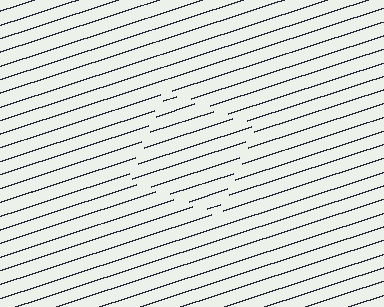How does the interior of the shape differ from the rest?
The interior of the shape contains the same grating, shifted by half a period — the contour is defined by the phase discontinuity where line-ends from the inner and outer gratings abut.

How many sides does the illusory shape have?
4 sides — the line-ends trace a square.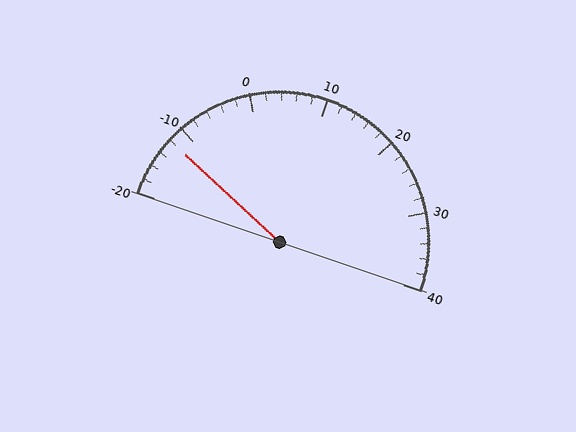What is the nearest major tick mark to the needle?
The nearest major tick mark is -10.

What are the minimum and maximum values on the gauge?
The gauge ranges from -20 to 40.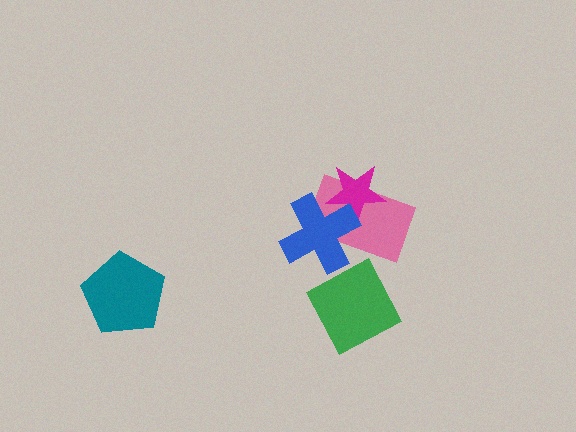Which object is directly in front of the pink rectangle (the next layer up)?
The magenta star is directly in front of the pink rectangle.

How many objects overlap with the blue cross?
2 objects overlap with the blue cross.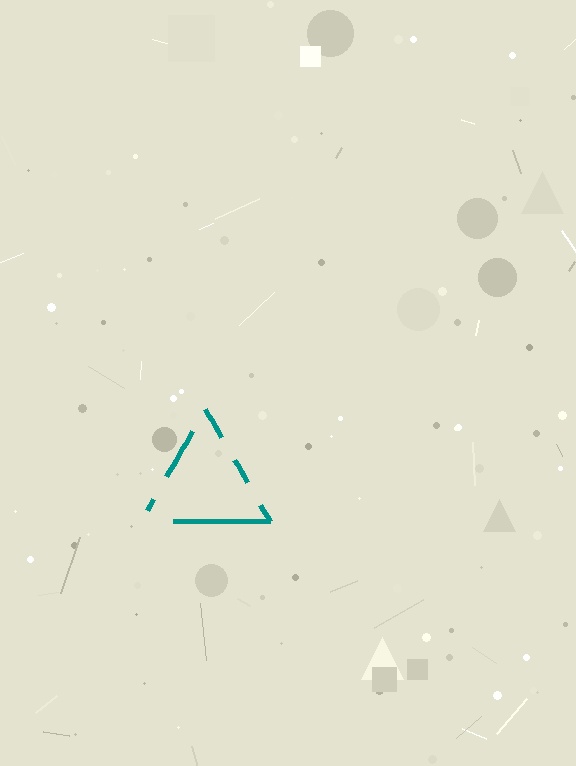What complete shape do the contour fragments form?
The contour fragments form a triangle.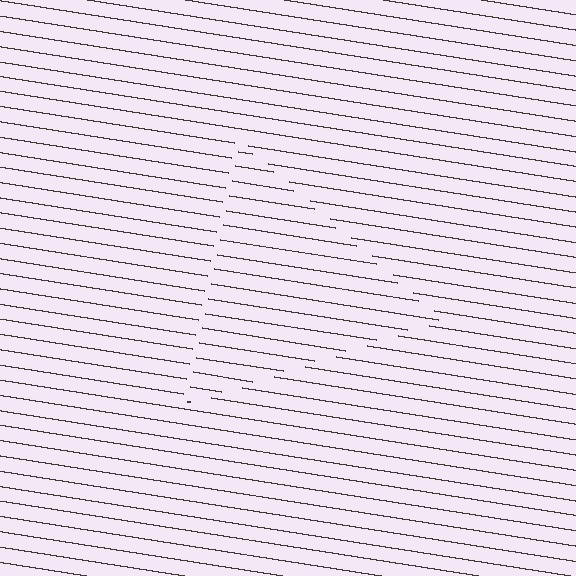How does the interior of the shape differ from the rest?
The interior of the shape contains the same grating, shifted by half a period — the contour is defined by the phase discontinuity where line-ends from the inner and outer gratings abut.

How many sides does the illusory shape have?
3 sides — the line-ends trace a triangle.